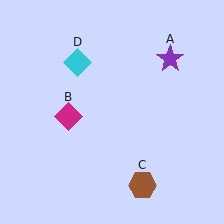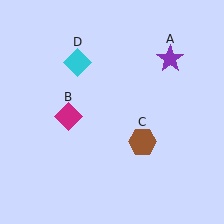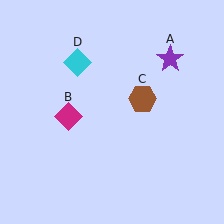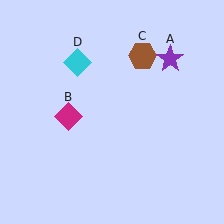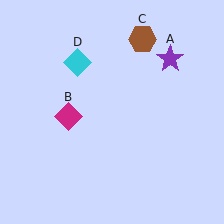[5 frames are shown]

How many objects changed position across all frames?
1 object changed position: brown hexagon (object C).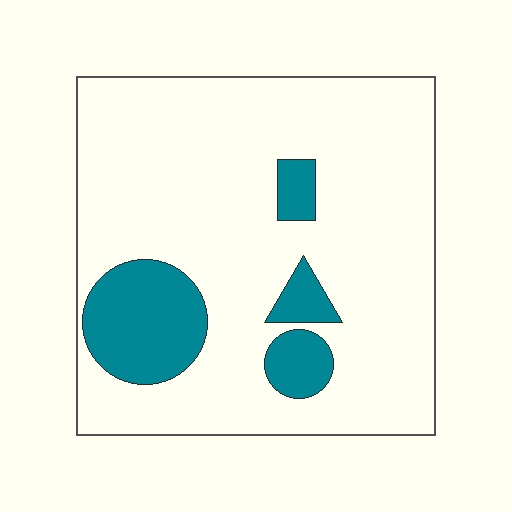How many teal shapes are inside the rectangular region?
4.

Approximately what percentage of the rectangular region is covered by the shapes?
Approximately 15%.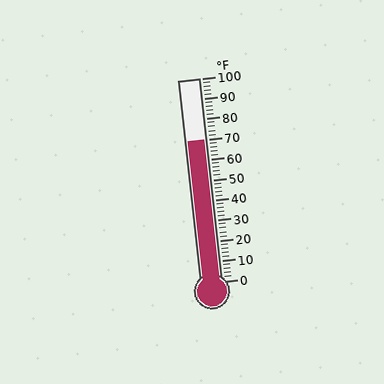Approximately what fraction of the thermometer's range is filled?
The thermometer is filled to approximately 70% of its range.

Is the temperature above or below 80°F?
The temperature is below 80°F.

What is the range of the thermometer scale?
The thermometer scale ranges from 0°F to 100°F.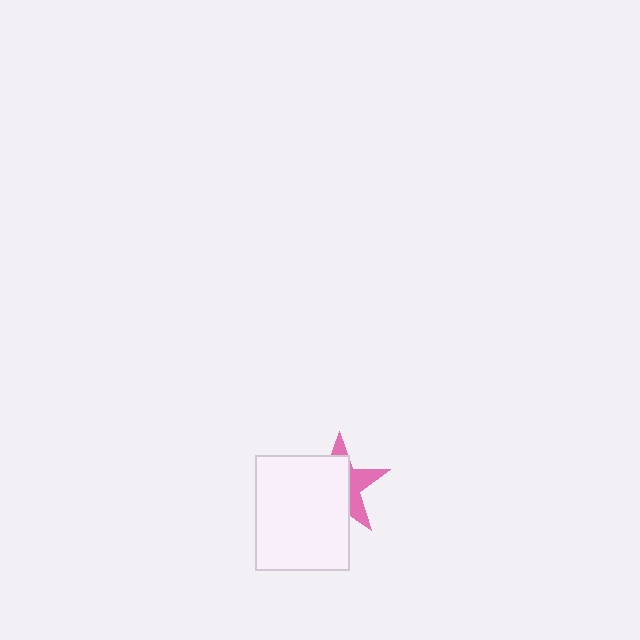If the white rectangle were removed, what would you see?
You would see the complete pink star.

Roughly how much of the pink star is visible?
A small part of it is visible (roughly 37%).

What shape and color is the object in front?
The object in front is a white rectangle.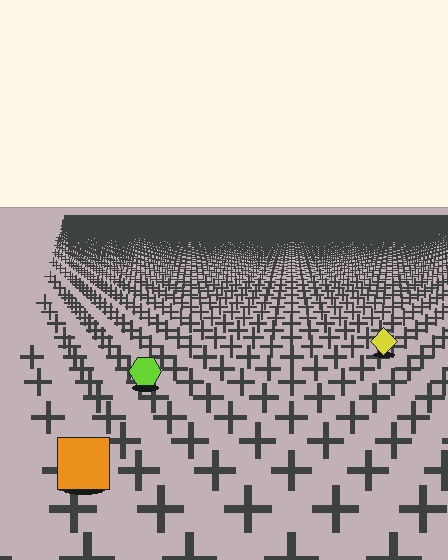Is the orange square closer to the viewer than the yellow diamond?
Yes. The orange square is closer — you can tell from the texture gradient: the ground texture is coarser near it.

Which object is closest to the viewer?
The orange square is closest. The texture marks near it are larger and more spread out.